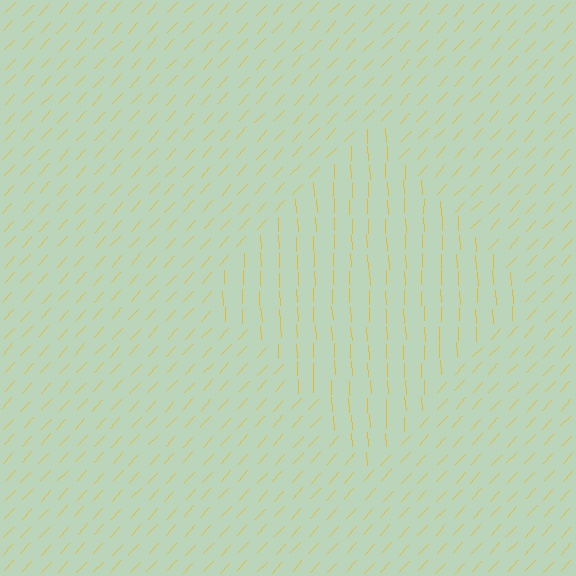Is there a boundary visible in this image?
Yes, there is a texture boundary formed by a change in line orientation.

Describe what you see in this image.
The image is filled with small yellow line segments. A diamond region in the image has lines oriented differently from the surrounding lines, creating a visible texture boundary.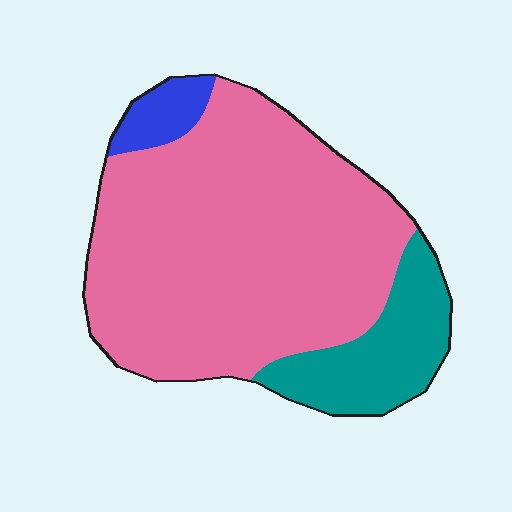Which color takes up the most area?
Pink, at roughly 75%.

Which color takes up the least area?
Blue, at roughly 5%.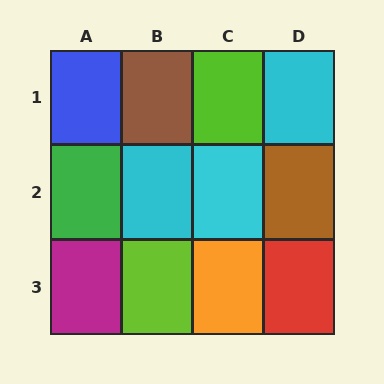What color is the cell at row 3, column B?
Lime.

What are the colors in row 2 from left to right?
Green, cyan, cyan, brown.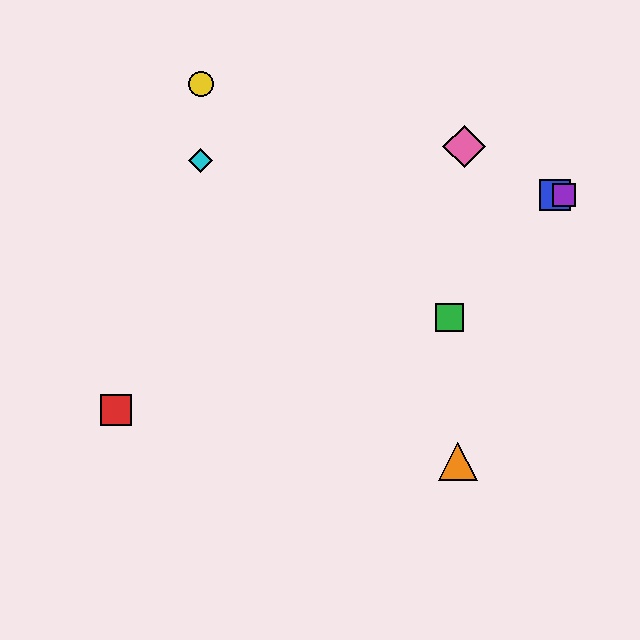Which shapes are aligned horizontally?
The blue square, the purple square are aligned horizontally.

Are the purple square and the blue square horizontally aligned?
Yes, both are at y≈195.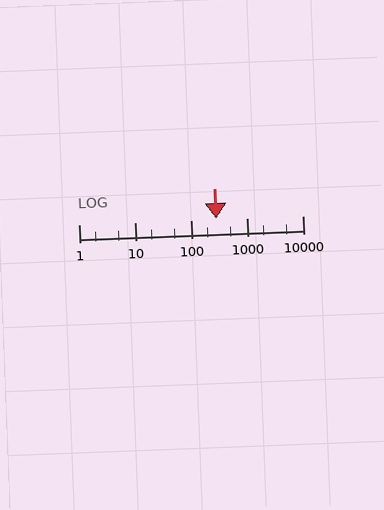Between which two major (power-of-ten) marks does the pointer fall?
The pointer is between 100 and 1000.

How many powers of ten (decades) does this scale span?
The scale spans 4 decades, from 1 to 10000.